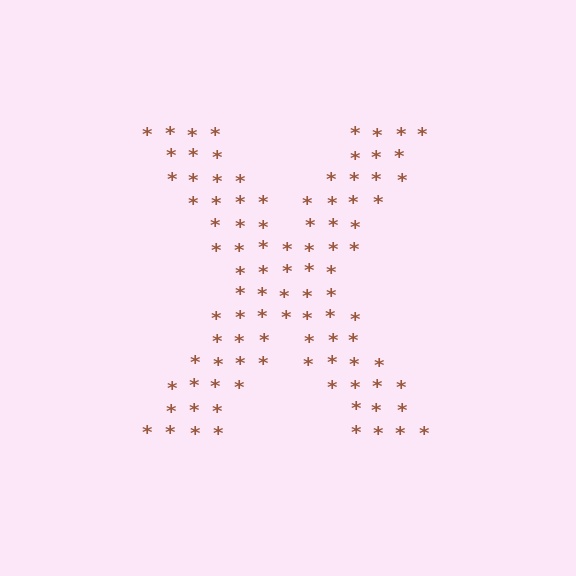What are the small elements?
The small elements are asterisks.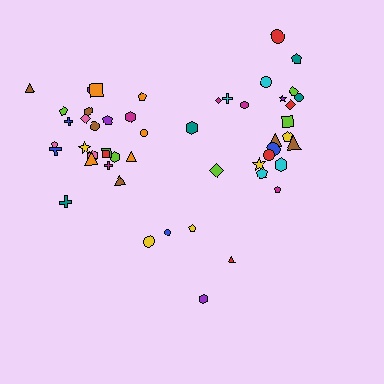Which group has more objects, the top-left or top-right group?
The top-left group.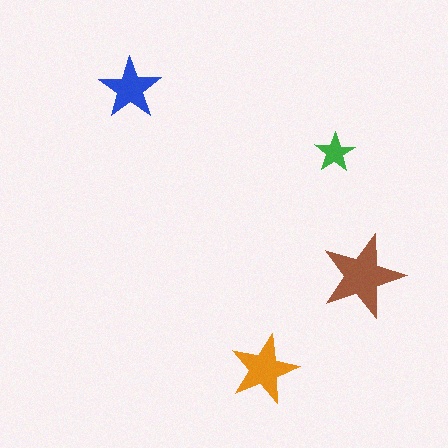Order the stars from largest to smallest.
the brown one, the orange one, the blue one, the green one.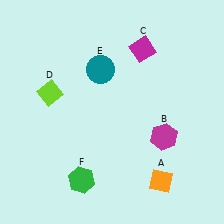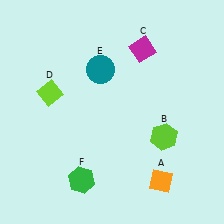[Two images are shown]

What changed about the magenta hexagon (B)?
In Image 1, B is magenta. In Image 2, it changed to lime.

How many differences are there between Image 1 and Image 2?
There is 1 difference between the two images.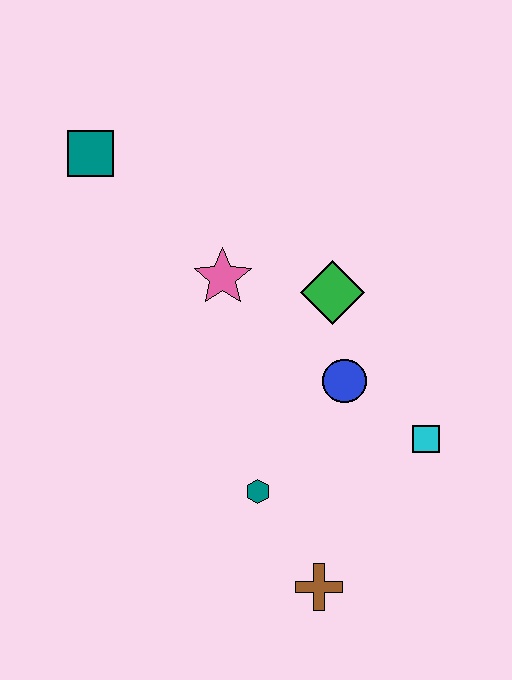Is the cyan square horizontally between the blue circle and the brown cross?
No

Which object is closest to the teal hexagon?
The brown cross is closest to the teal hexagon.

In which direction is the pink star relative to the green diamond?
The pink star is to the left of the green diamond.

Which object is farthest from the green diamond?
The brown cross is farthest from the green diamond.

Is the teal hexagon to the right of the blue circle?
No